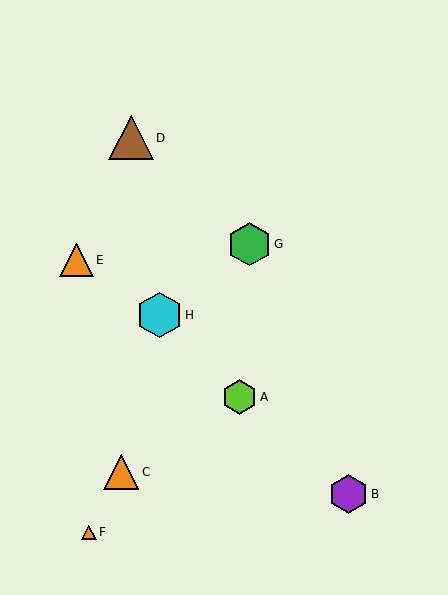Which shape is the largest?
The cyan hexagon (labeled H) is the largest.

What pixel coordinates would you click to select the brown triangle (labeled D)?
Click at (131, 138) to select the brown triangle D.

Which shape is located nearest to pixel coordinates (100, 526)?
The orange triangle (labeled F) at (89, 532) is nearest to that location.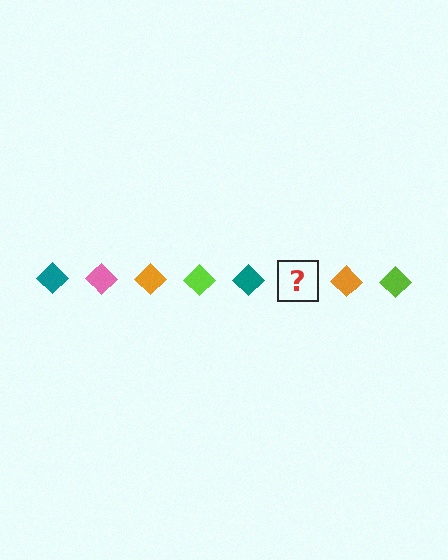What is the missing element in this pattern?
The missing element is a pink diamond.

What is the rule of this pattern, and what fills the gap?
The rule is that the pattern cycles through teal, pink, orange, lime diamonds. The gap should be filled with a pink diamond.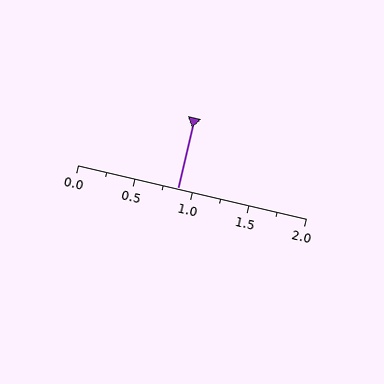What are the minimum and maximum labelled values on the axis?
The axis runs from 0.0 to 2.0.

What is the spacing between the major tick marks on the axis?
The major ticks are spaced 0.5 apart.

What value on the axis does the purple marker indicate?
The marker indicates approximately 0.88.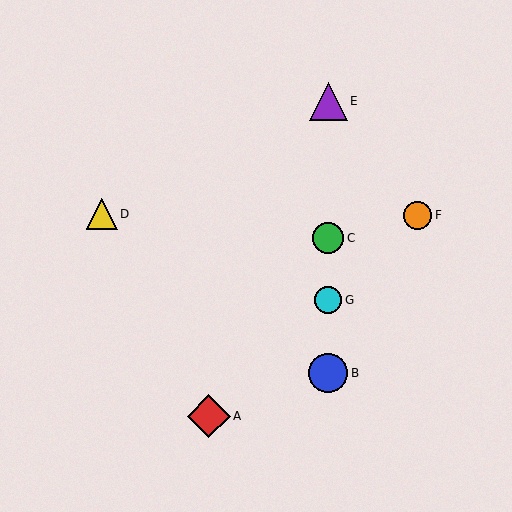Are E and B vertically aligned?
Yes, both are at x≈328.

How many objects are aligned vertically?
4 objects (B, C, E, G) are aligned vertically.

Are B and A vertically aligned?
No, B is at x≈328 and A is at x≈209.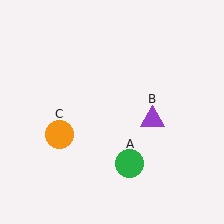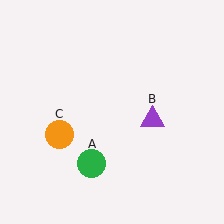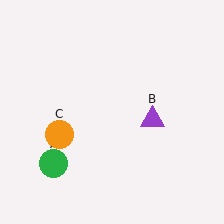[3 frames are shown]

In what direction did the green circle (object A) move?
The green circle (object A) moved left.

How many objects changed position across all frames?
1 object changed position: green circle (object A).